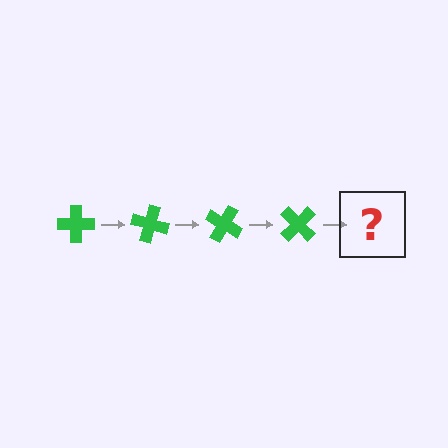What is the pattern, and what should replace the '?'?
The pattern is that the cross rotates 15 degrees each step. The '?' should be a green cross rotated 60 degrees.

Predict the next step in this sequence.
The next step is a green cross rotated 60 degrees.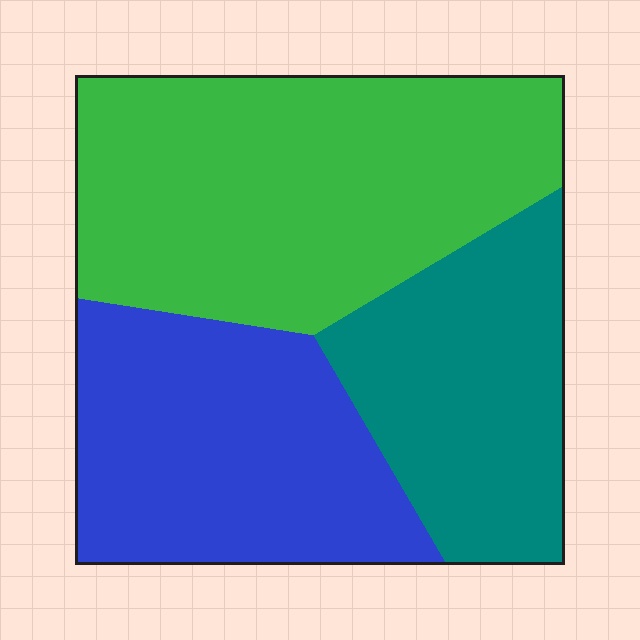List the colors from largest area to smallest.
From largest to smallest: green, blue, teal.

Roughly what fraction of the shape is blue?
Blue takes up between a quarter and a half of the shape.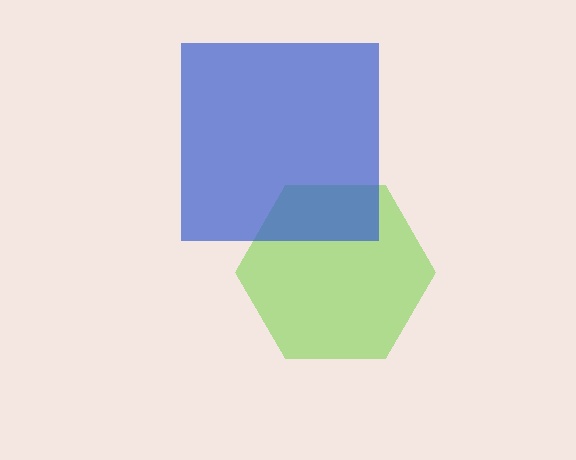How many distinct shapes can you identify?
There are 2 distinct shapes: a lime hexagon, a blue square.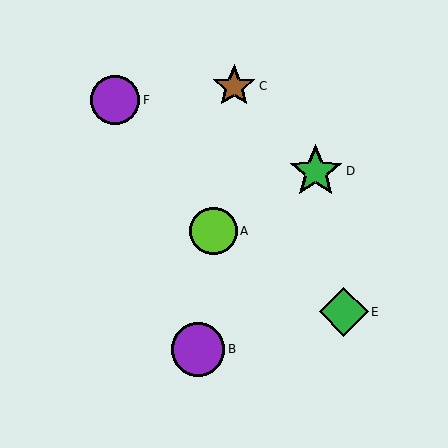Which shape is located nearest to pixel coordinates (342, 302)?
The green diamond (labeled E) at (344, 312) is nearest to that location.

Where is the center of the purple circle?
The center of the purple circle is at (198, 349).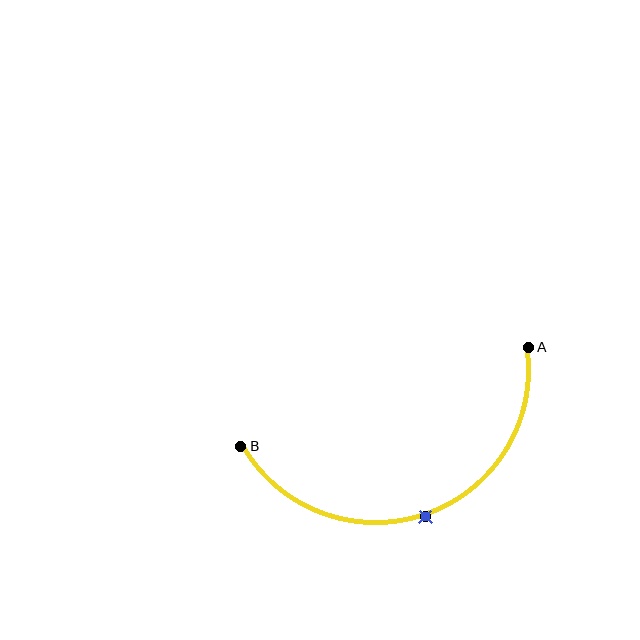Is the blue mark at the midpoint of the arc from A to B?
Yes. The blue mark lies on the arc at equal arc-length from both A and B — it is the arc midpoint.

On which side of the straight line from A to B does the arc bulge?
The arc bulges below the straight line connecting A and B.